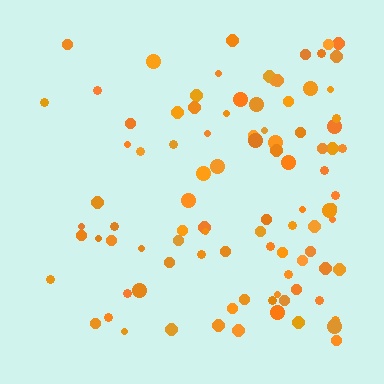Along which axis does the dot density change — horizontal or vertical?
Horizontal.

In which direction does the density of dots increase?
From left to right, with the right side densest.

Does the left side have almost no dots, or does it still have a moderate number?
Still a moderate number, just noticeably fewer than the right.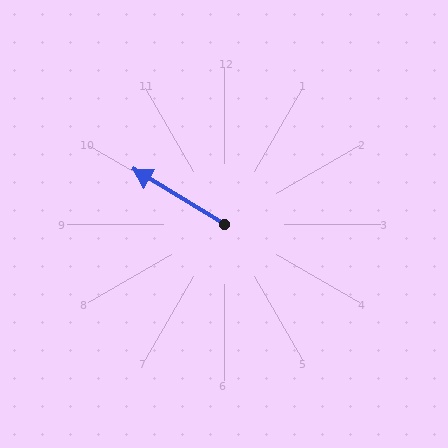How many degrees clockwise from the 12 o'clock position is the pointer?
Approximately 301 degrees.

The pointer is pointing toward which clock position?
Roughly 10 o'clock.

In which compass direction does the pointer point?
Northwest.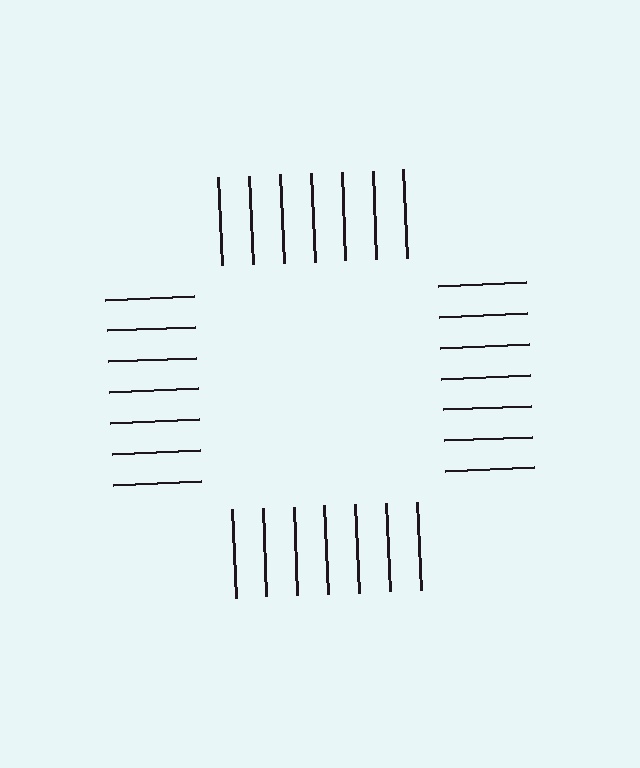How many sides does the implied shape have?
4 sides — the line-ends trace a square.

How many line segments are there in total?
28 — 7 along each of the 4 edges.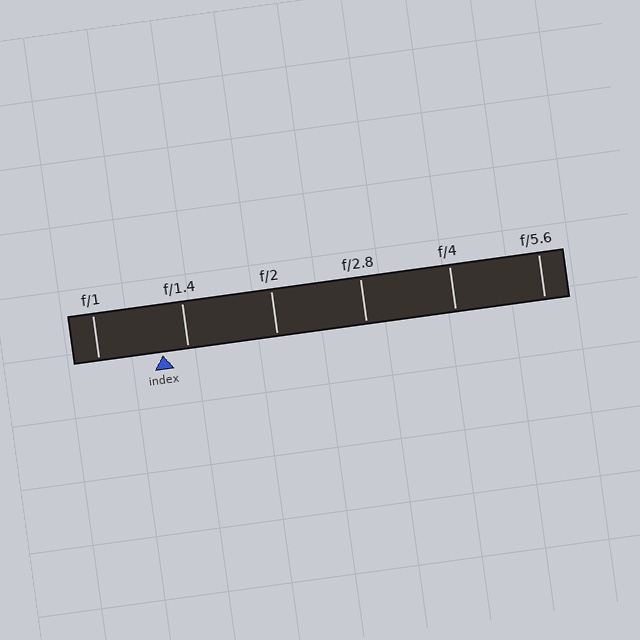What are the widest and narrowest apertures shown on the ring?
The widest aperture shown is f/1 and the narrowest is f/5.6.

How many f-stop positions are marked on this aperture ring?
There are 6 f-stop positions marked.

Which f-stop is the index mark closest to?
The index mark is closest to f/1.4.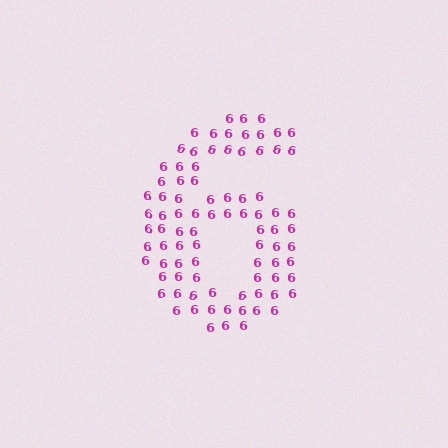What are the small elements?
The small elements are digit 6's.